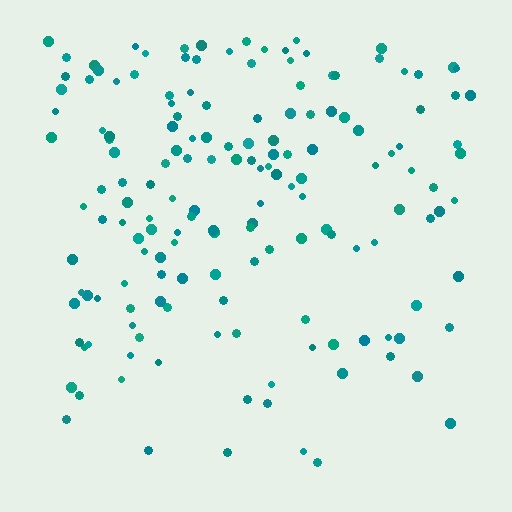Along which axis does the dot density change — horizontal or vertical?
Vertical.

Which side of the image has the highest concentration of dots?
The top.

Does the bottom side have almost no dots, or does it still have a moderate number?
Still a moderate number, just noticeably fewer than the top.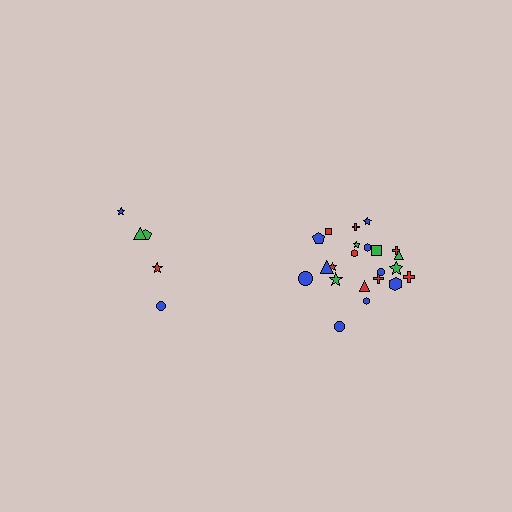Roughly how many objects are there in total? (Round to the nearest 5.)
Roughly 25 objects in total.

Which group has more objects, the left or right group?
The right group.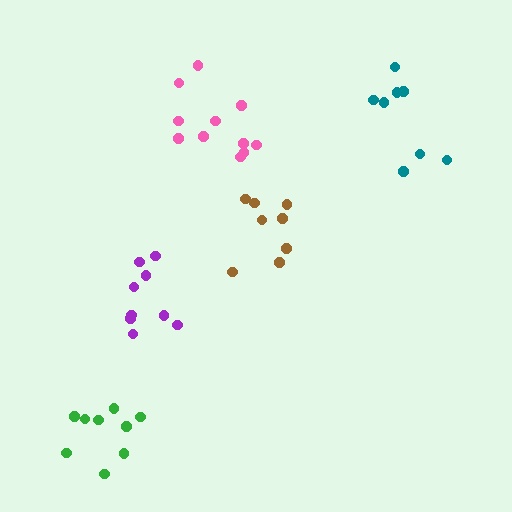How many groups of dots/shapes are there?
There are 5 groups.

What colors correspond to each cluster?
The clusters are colored: brown, pink, purple, green, teal.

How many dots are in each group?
Group 1: 8 dots, Group 2: 11 dots, Group 3: 9 dots, Group 4: 9 dots, Group 5: 8 dots (45 total).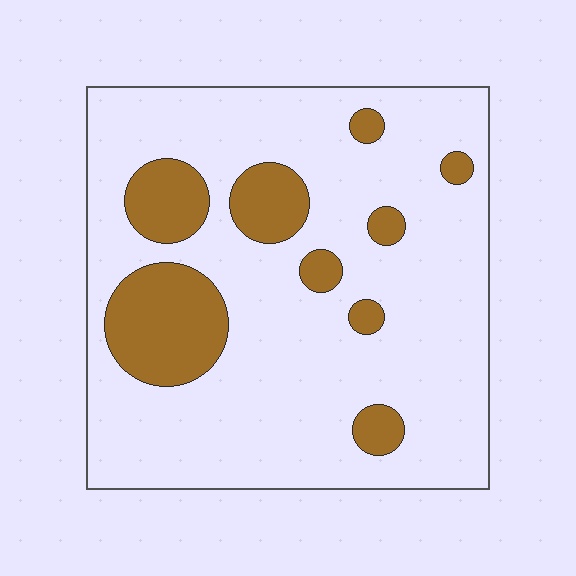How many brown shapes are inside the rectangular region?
9.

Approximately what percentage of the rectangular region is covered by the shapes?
Approximately 20%.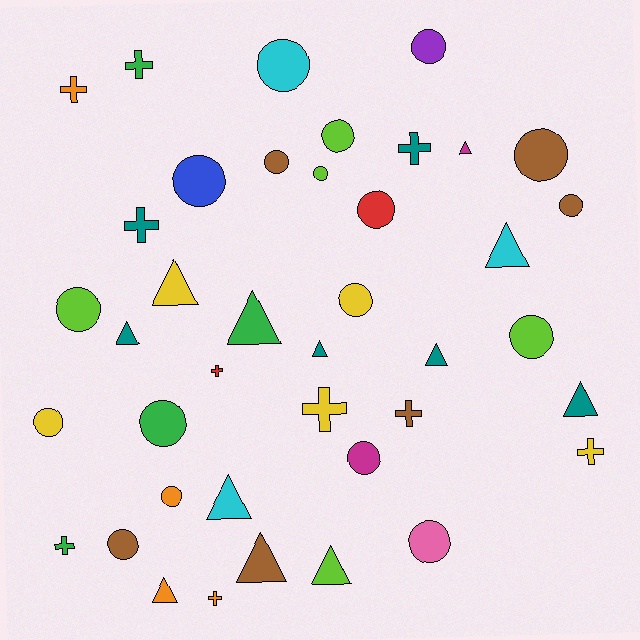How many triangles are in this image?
There are 12 triangles.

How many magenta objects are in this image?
There are 2 magenta objects.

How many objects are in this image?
There are 40 objects.